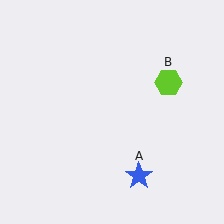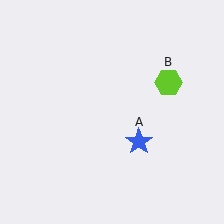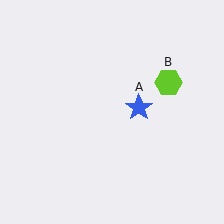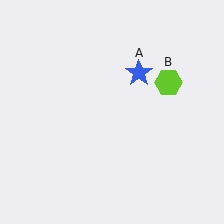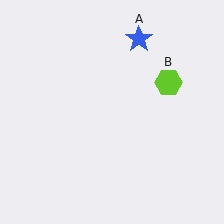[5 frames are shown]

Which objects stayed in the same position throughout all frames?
Lime hexagon (object B) remained stationary.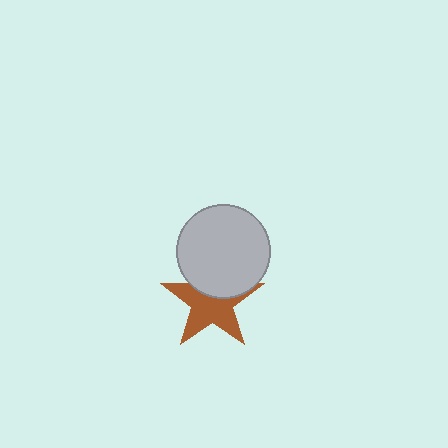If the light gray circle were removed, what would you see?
You would see the complete brown star.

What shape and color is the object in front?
The object in front is a light gray circle.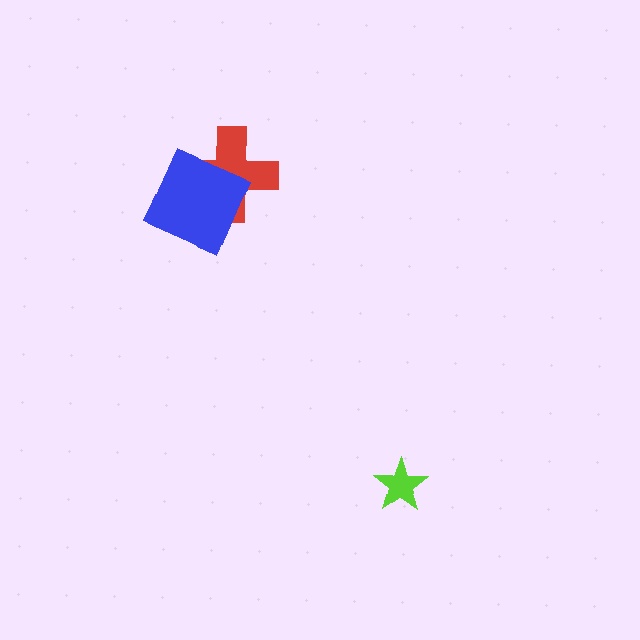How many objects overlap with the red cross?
1 object overlaps with the red cross.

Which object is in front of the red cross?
The blue square is in front of the red cross.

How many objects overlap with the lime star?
0 objects overlap with the lime star.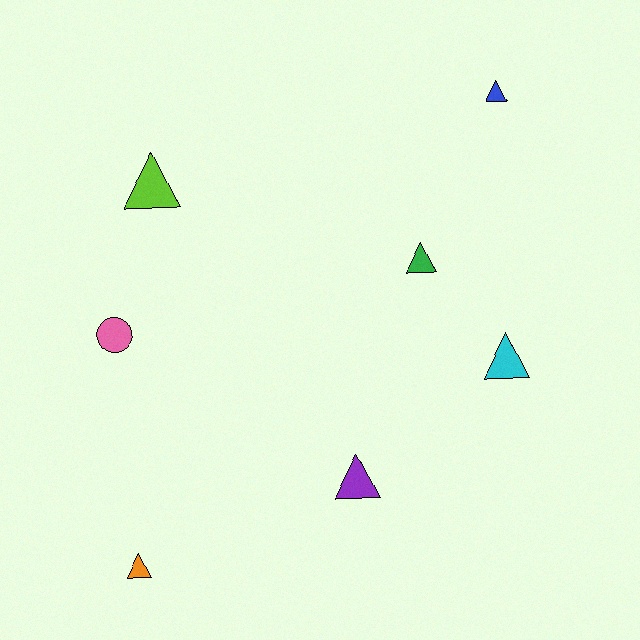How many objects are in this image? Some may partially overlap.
There are 7 objects.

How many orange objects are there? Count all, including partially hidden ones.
There is 1 orange object.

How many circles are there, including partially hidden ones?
There is 1 circle.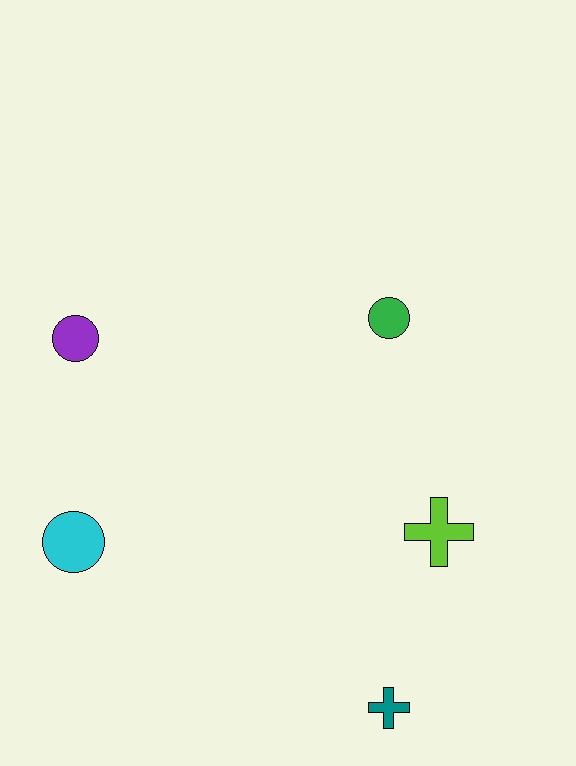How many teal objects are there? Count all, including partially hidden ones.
There is 1 teal object.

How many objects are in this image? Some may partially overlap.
There are 5 objects.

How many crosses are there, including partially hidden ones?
There are 2 crosses.